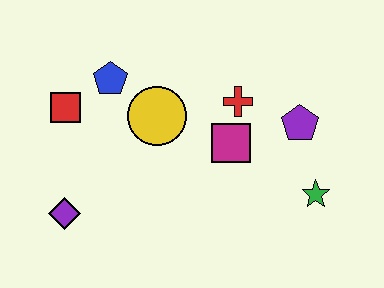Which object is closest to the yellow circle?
The blue pentagon is closest to the yellow circle.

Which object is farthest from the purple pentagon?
The purple diamond is farthest from the purple pentagon.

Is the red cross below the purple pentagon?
No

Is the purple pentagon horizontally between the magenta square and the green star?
Yes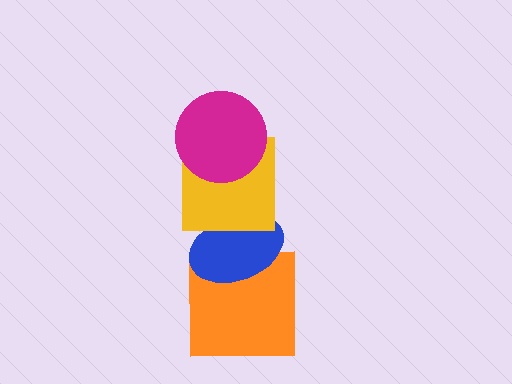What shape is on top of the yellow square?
The magenta circle is on top of the yellow square.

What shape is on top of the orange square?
The blue ellipse is on top of the orange square.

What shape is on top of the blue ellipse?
The yellow square is on top of the blue ellipse.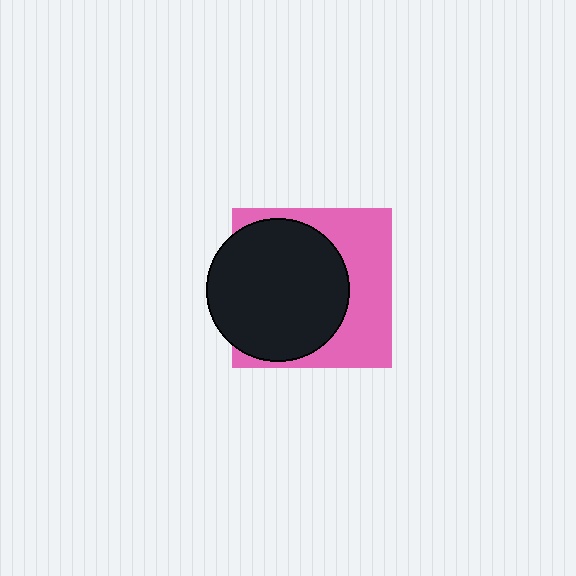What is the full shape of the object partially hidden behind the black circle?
The partially hidden object is a pink square.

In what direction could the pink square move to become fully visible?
The pink square could move right. That would shift it out from behind the black circle entirely.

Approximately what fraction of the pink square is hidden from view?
Roughly 56% of the pink square is hidden behind the black circle.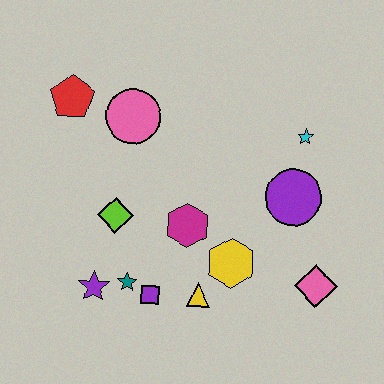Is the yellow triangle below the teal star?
Yes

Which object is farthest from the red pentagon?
The pink diamond is farthest from the red pentagon.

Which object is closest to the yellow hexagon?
The yellow triangle is closest to the yellow hexagon.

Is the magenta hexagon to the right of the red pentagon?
Yes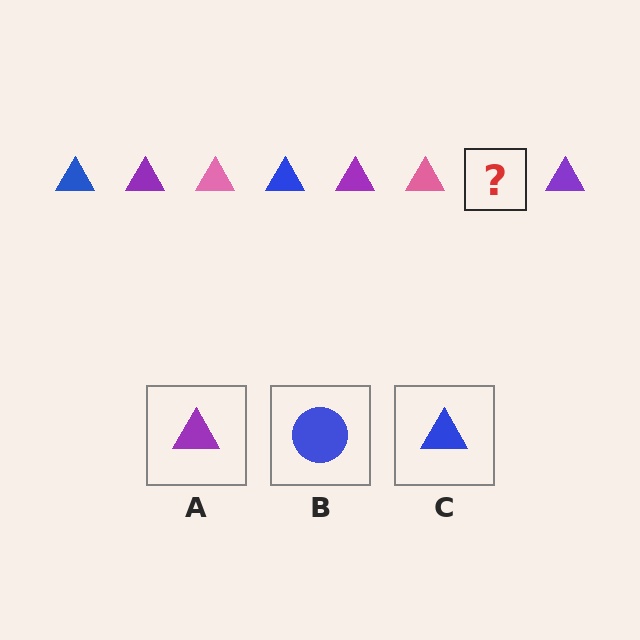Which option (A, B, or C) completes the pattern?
C.